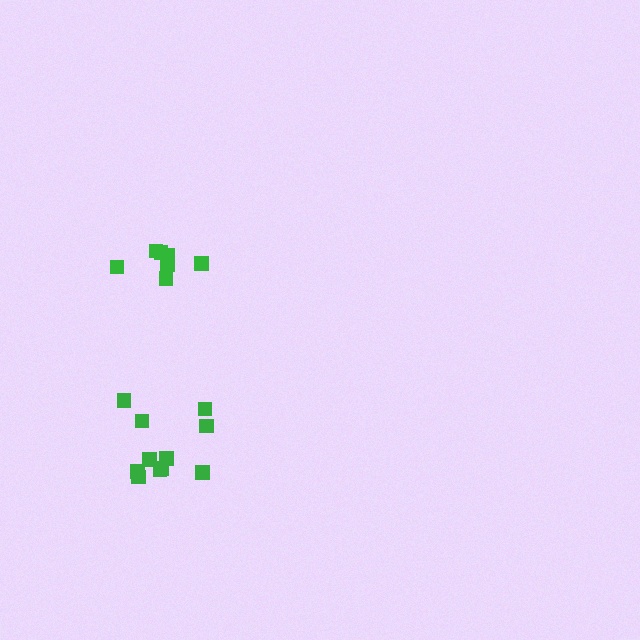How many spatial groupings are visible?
There are 2 spatial groupings.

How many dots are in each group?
Group 1: 11 dots, Group 2: 7 dots (18 total).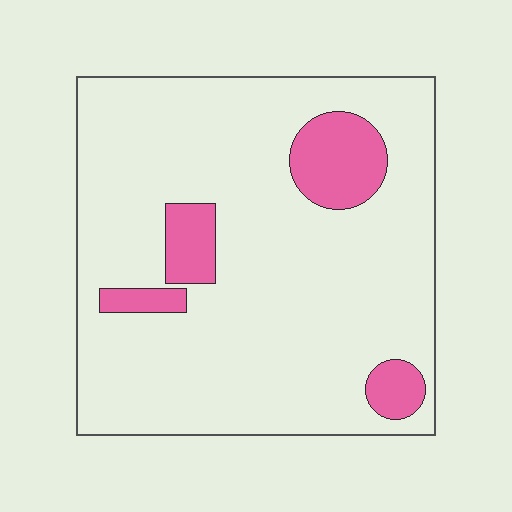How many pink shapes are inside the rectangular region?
4.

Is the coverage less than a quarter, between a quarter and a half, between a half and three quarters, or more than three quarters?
Less than a quarter.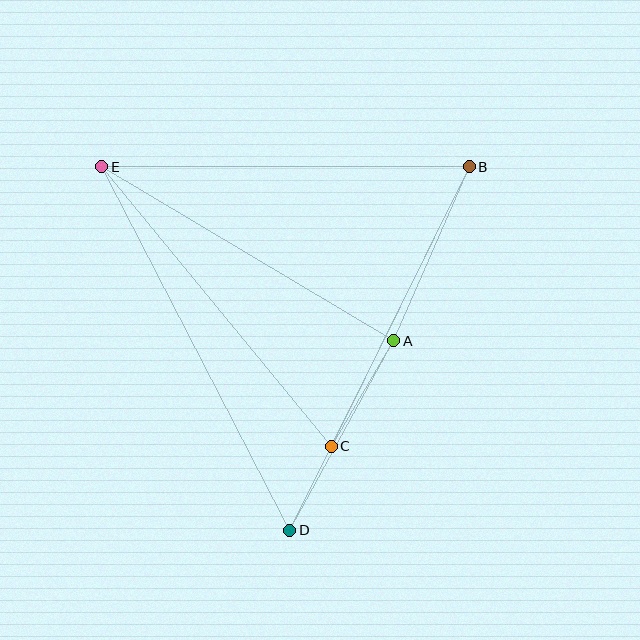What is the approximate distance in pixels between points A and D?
The distance between A and D is approximately 216 pixels.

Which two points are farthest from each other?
Points D and E are farthest from each other.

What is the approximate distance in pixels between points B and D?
The distance between B and D is approximately 406 pixels.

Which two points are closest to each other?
Points C and D are closest to each other.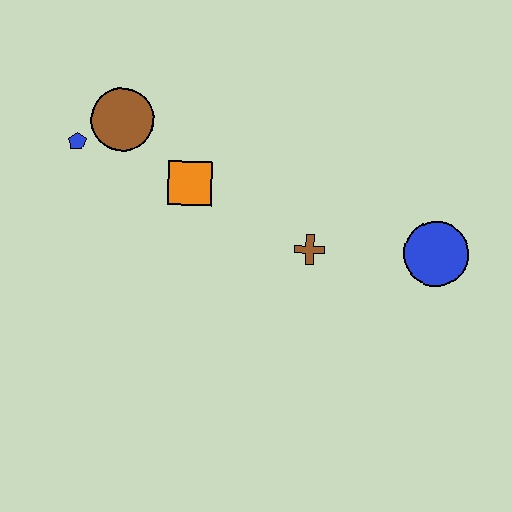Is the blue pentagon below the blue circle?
No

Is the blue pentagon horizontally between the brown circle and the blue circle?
No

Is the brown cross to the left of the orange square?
No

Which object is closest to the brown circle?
The blue pentagon is closest to the brown circle.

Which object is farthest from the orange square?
The blue circle is farthest from the orange square.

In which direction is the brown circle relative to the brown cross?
The brown circle is to the left of the brown cross.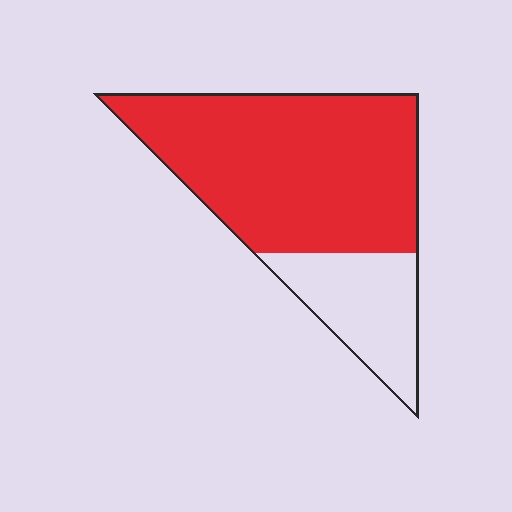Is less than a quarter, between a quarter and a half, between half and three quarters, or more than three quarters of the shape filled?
Between half and three quarters.